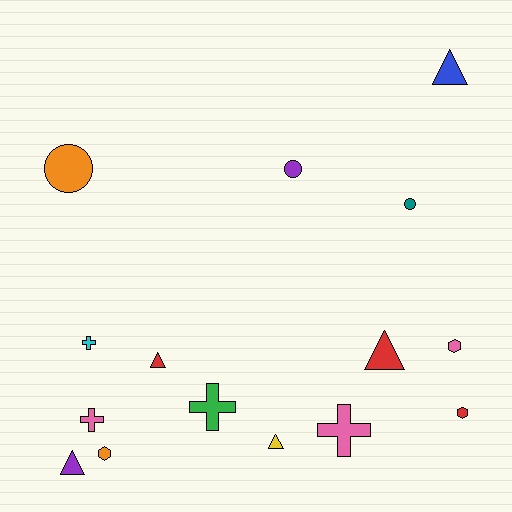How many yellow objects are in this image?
There is 1 yellow object.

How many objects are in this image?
There are 15 objects.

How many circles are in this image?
There are 3 circles.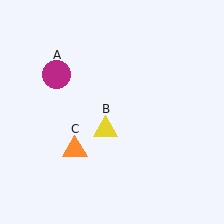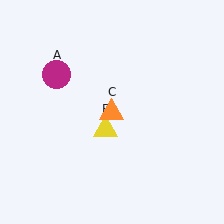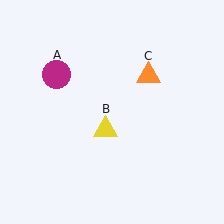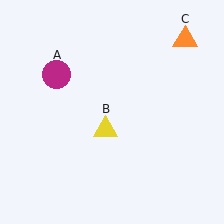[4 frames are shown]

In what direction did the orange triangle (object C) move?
The orange triangle (object C) moved up and to the right.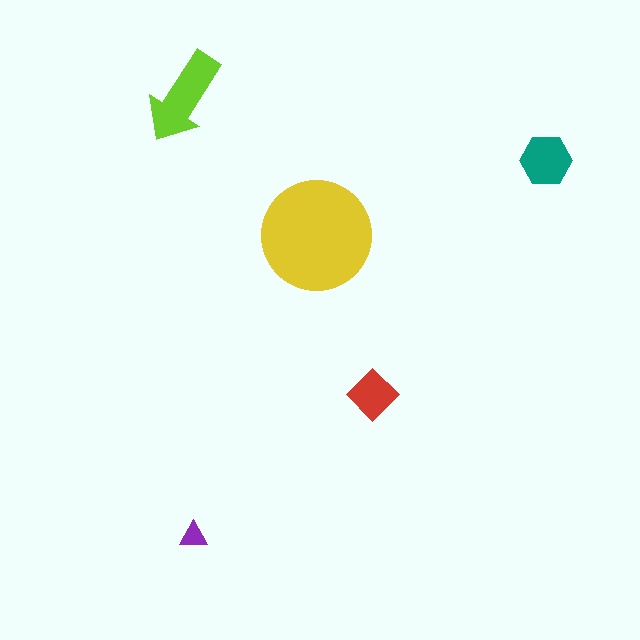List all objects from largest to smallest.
The yellow circle, the lime arrow, the teal hexagon, the red diamond, the purple triangle.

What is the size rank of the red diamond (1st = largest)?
4th.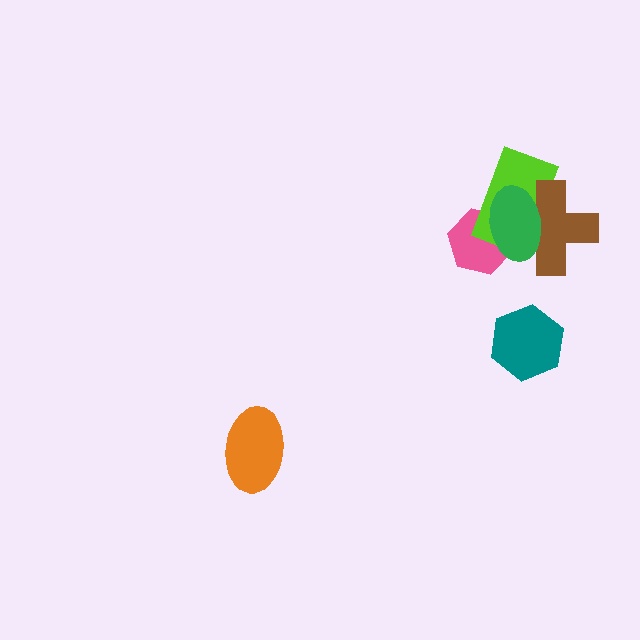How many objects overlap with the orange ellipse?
0 objects overlap with the orange ellipse.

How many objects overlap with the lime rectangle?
3 objects overlap with the lime rectangle.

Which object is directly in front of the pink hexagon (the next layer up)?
The lime rectangle is directly in front of the pink hexagon.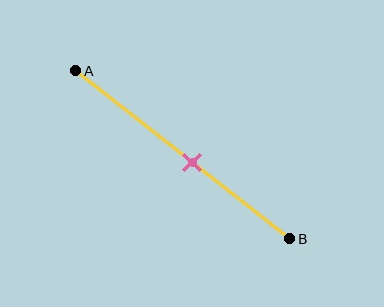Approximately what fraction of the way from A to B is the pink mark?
The pink mark is approximately 55% of the way from A to B.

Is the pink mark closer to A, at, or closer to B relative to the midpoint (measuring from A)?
The pink mark is closer to point B than the midpoint of segment AB.